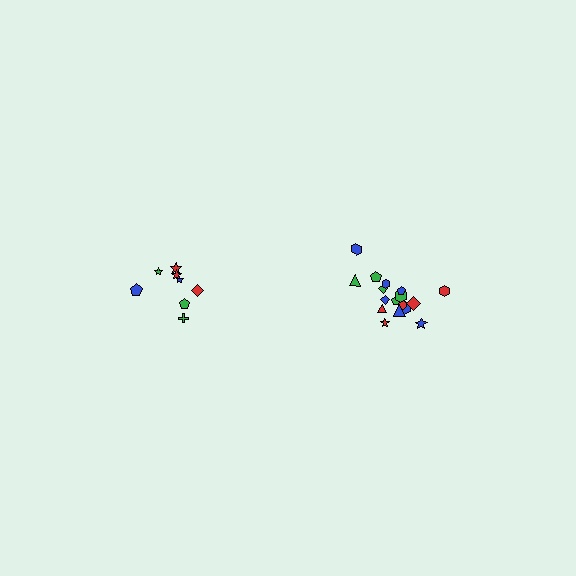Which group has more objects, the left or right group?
The right group.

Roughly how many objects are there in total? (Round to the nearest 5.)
Roughly 25 objects in total.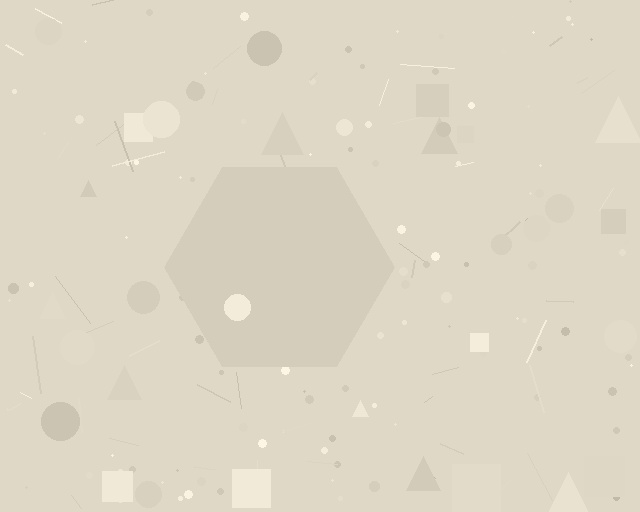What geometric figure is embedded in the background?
A hexagon is embedded in the background.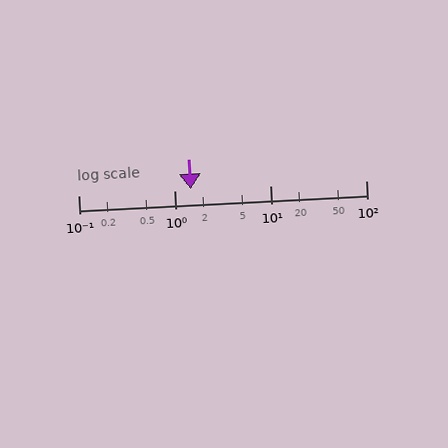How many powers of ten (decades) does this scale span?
The scale spans 3 decades, from 0.1 to 100.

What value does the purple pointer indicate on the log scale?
The pointer indicates approximately 1.5.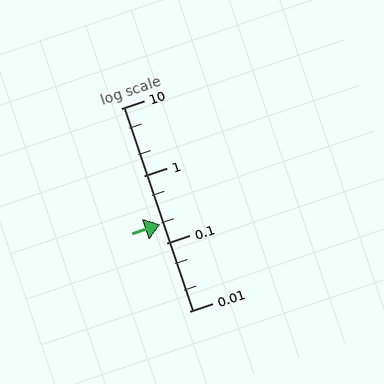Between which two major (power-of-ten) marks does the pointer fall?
The pointer is between 0.1 and 1.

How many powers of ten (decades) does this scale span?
The scale spans 3 decades, from 0.01 to 10.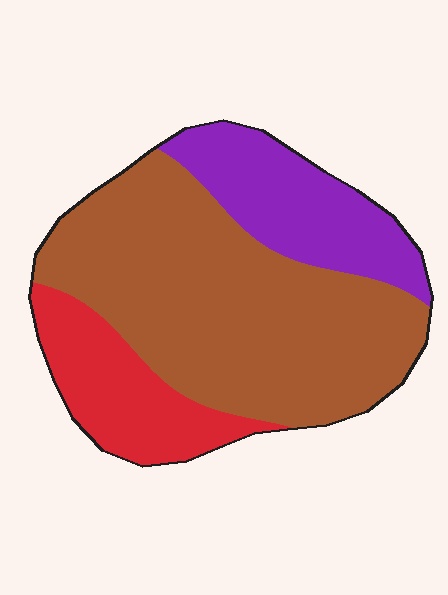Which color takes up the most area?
Brown, at roughly 60%.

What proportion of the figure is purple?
Purple takes up about one fifth (1/5) of the figure.